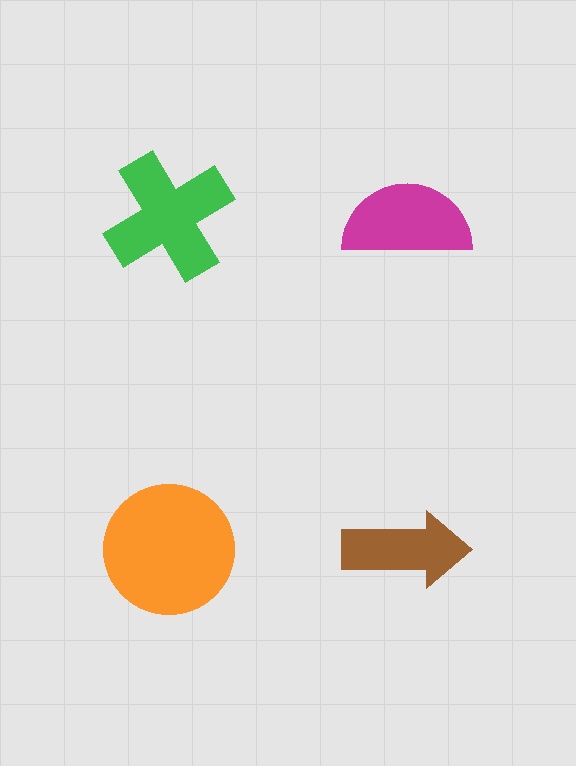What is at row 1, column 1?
A green cross.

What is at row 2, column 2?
A brown arrow.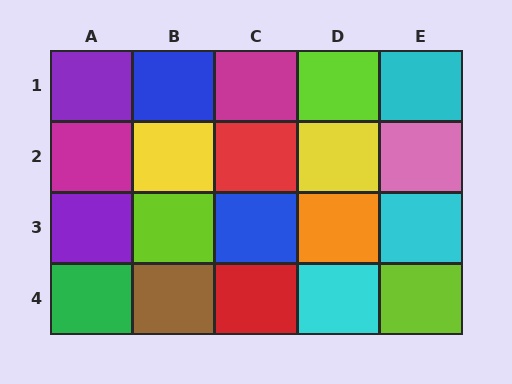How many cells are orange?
1 cell is orange.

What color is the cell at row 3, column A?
Purple.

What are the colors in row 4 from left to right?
Green, brown, red, cyan, lime.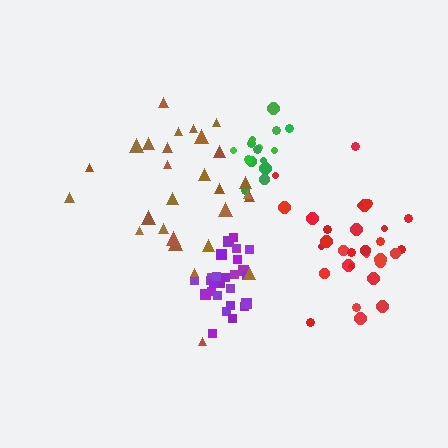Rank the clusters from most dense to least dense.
purple, green, red, brown.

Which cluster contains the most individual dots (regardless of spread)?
Red (30).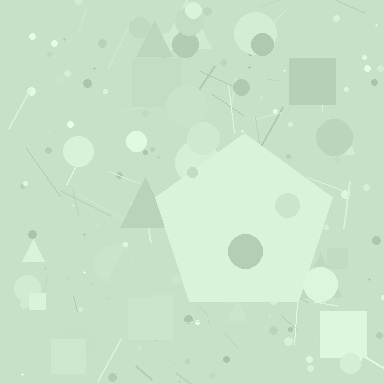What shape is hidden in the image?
A pentagon is hidden in the image.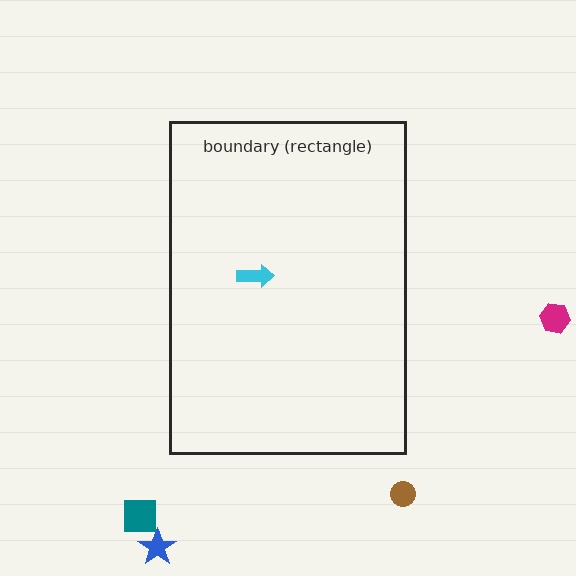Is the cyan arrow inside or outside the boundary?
Inside.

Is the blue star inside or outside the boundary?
Outside.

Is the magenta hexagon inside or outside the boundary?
Outside.